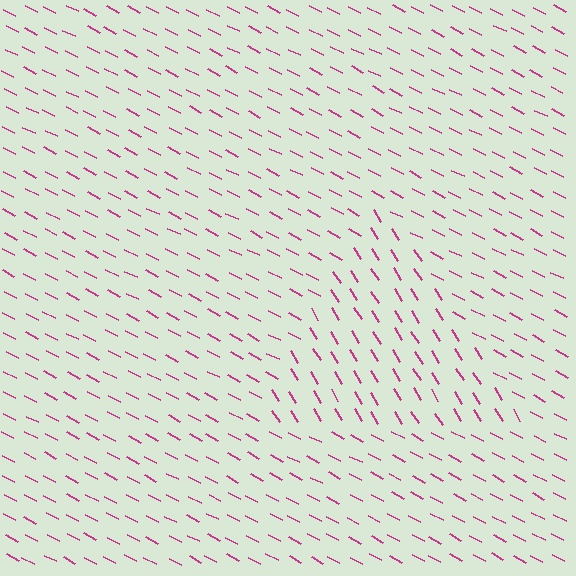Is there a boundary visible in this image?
Yes, there is a texture boundary formed by a change in line orientation.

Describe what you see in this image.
The image is filled with small magenta line segments. A triangle region in the image has lines oriented differently from the surrounding lines, creating a visible texture boundary.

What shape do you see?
I see a triangle.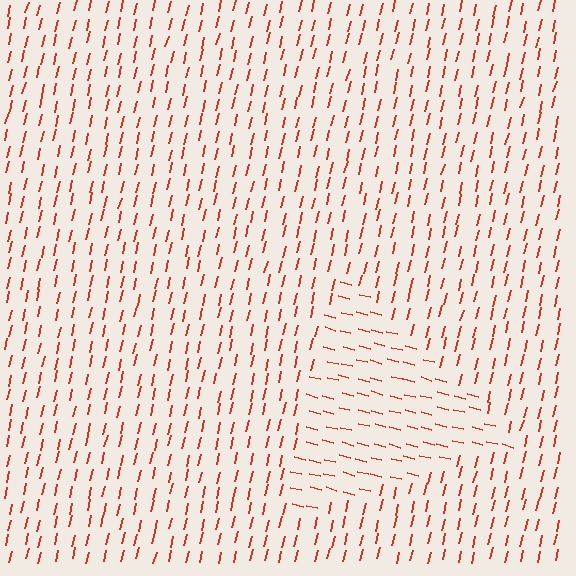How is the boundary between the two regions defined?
The boundary is defined purely by a change in line orientation (approximately 89 degrees difference). All lines are the same color and thickness.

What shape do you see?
I see a triangle.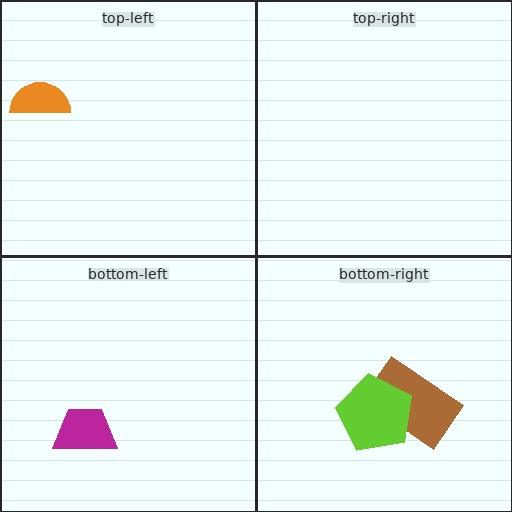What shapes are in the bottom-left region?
The magenta trapezoid.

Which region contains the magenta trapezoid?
The bottom-left region.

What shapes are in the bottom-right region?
The brown rectangle, the lime pentagon.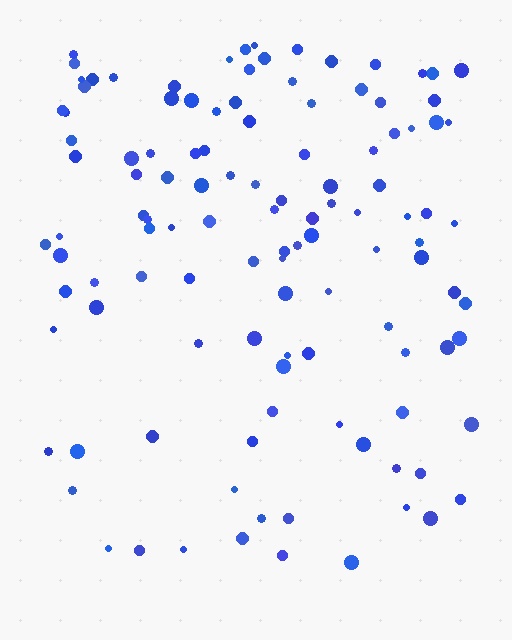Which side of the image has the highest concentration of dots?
The top.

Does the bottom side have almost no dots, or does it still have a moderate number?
Still a moderate number, just noticeably fewer than the top.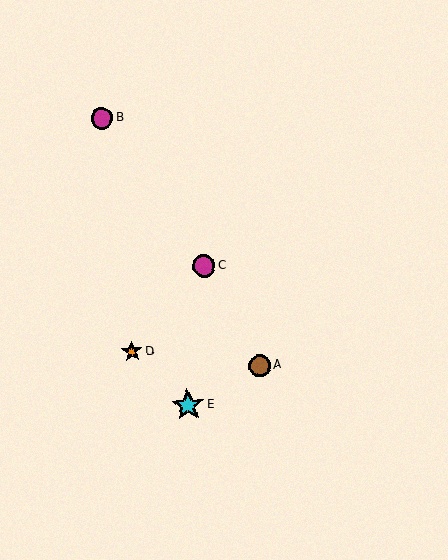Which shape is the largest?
The cyan star (labeled E) is the largest.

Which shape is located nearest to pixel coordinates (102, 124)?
The magenta circle (labeled B) at (102, 118) is nearest to that location.